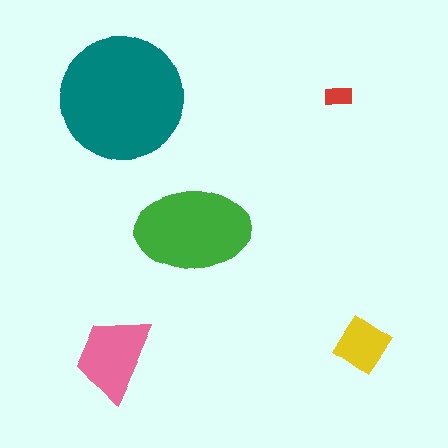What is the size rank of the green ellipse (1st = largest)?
2nd.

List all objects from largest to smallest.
The teal circle, the green ellipse, the pink trapezoid, the yellow diamond, the red rectangle.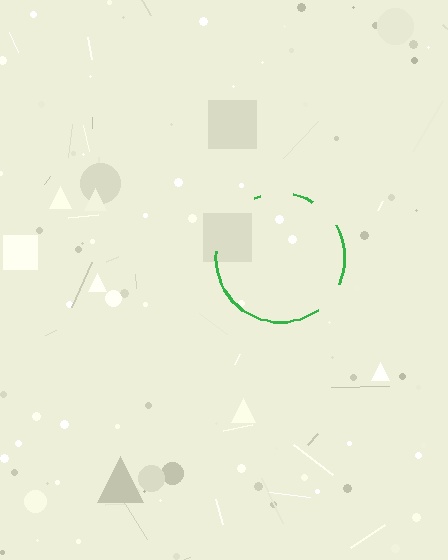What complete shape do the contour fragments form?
The contour fragments form a circle.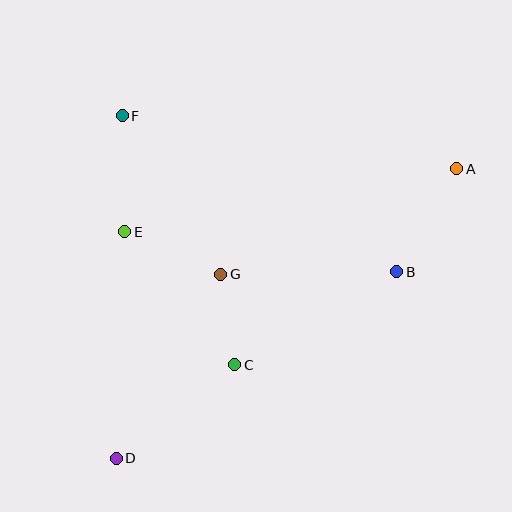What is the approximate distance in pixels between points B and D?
The distance between B and D is approximately 337 pixels.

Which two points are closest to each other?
Points C and G are closest to each other.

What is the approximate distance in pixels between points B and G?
The distance between B and G is approximately 176 pixels.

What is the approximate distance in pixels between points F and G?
The distance between F and G is approximately 187 pixels.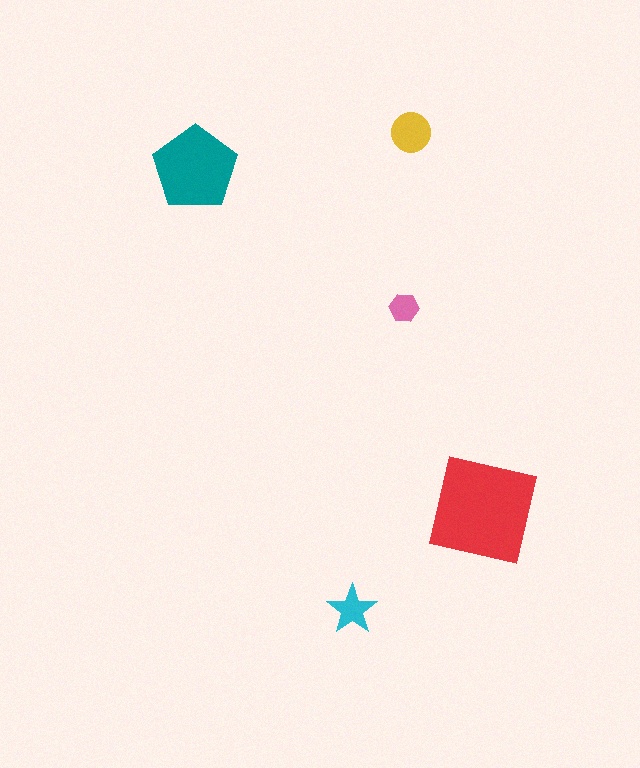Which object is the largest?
The red square.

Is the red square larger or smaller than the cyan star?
Larger.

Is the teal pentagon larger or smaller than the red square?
Smaller.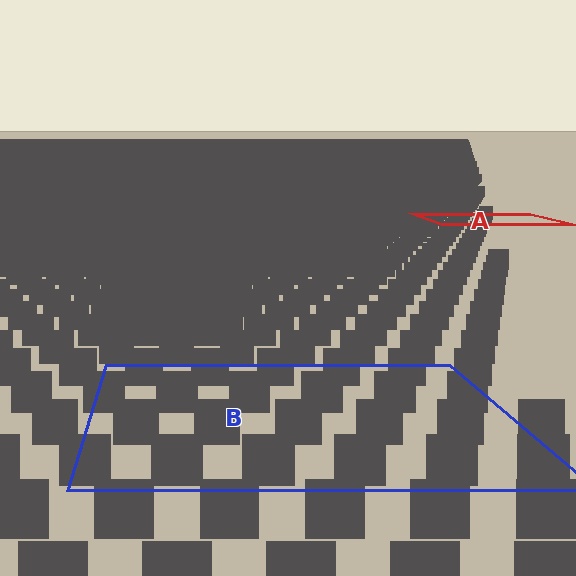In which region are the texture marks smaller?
The texture marks are smaller in region A, because it is farther away.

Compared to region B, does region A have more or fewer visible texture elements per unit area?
Region A has more texture elements per unit area — they are packed more densely because it is farther away.